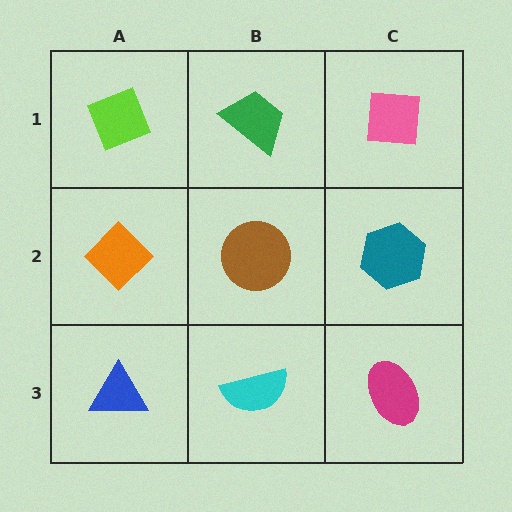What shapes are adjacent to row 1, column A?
An orange diamond (row 2, column A), a green trapezoid (row 1, column B).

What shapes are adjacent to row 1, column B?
A brown circle (row 2, column B), a lime diamond (row 1, column A), a pink square (row 1, column C).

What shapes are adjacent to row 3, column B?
A brown circle (row 2, column B), a blue triangle (row 3, column A), a magenta ellipse (row 3, column C).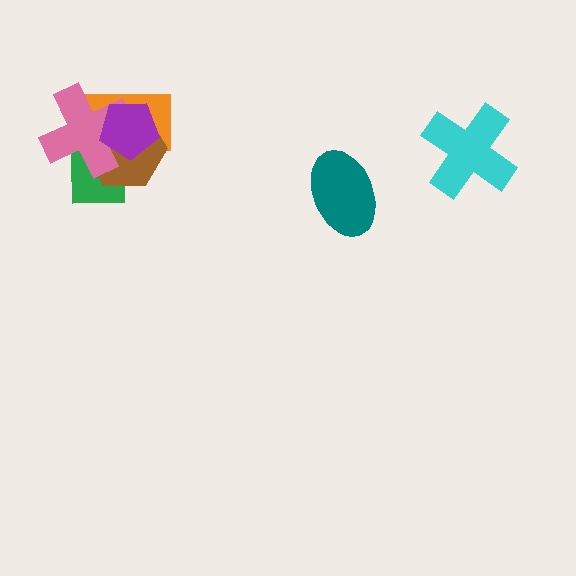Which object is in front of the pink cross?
The purple pentagon is in front of the pink cross.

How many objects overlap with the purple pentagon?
4 objects overlap with the purple pentagon.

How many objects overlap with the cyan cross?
0 objects overlap with the cyan cross.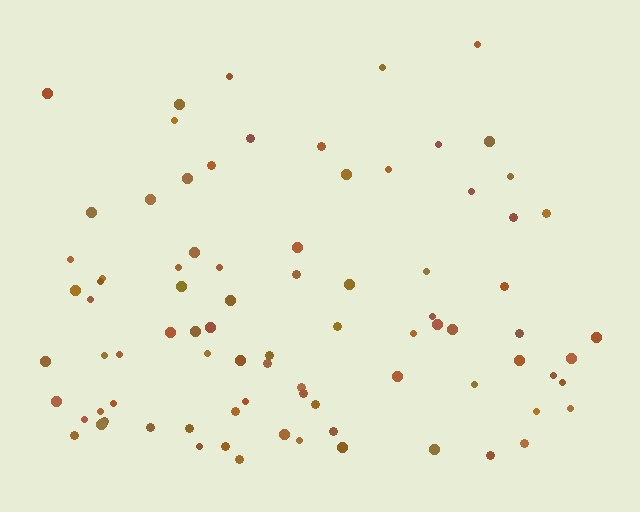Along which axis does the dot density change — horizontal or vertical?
Vertical.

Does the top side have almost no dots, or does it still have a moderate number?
Still a moderate number, just noticeably fewer than the bottom.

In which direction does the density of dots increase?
From top to bottom, with the bottom side densest.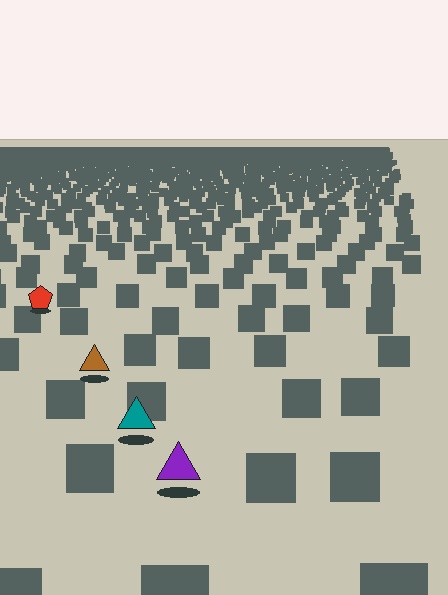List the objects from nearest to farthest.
From nearest to farthest: the purple triangle, the teal triangle, the brown triangle, the red pentagon.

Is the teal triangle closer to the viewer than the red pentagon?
Yes. The teal triangle is closer — you can tell from the texture gradient: the ground texture is coarser near it.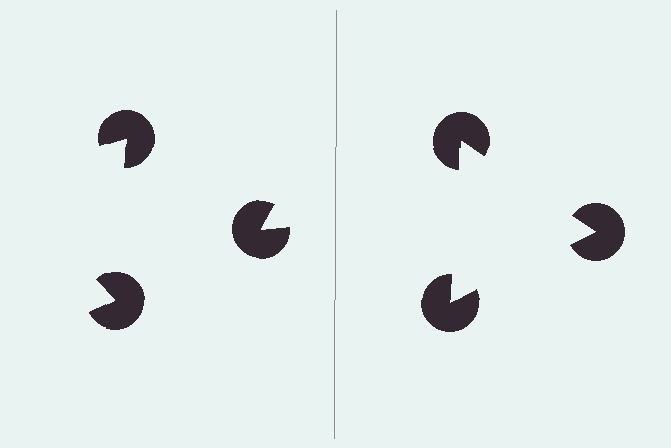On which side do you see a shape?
An illusory triangle appears on the right side. On the left side the wedge cuts are rotated, so no coherent shape forms.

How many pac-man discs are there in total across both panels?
6 — 3 on each side.